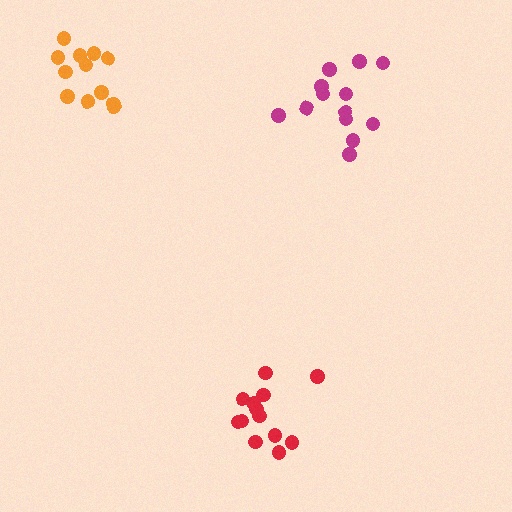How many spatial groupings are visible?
There are 3 spatial groupings.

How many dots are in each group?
Group 1: 12 dots, Group 2: 13 dots, Group 3: 13 dots (38 total).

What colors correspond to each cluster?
The clusters are colored: orange, magenta, red.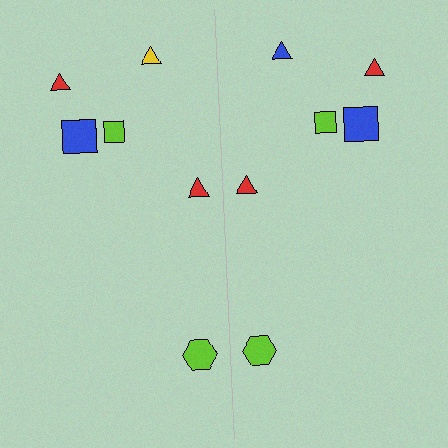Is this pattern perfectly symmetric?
No, the pattern is not perfectly symmetric. The blue triangle on the right side breaks the symmetry — its mirror counterpart is yellow.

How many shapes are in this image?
There are 12 shapes in this image.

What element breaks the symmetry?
The blue triangle on the right side breaks the symmetry — its mirror counterpart is yellow.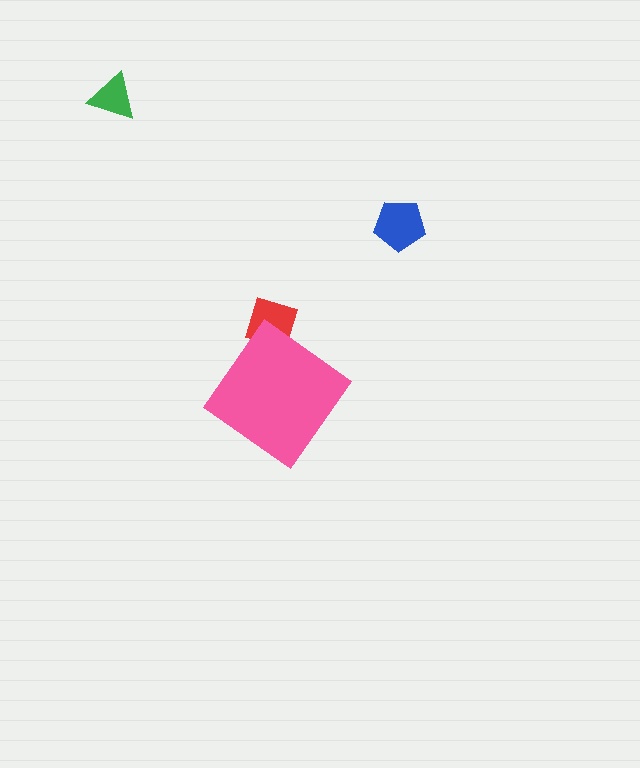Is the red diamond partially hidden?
Yes, the red diamond is partially hidden behind the pink diamond.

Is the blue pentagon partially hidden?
No, the blue pentagon is fully visible.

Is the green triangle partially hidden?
No, the green triangle is fully visible.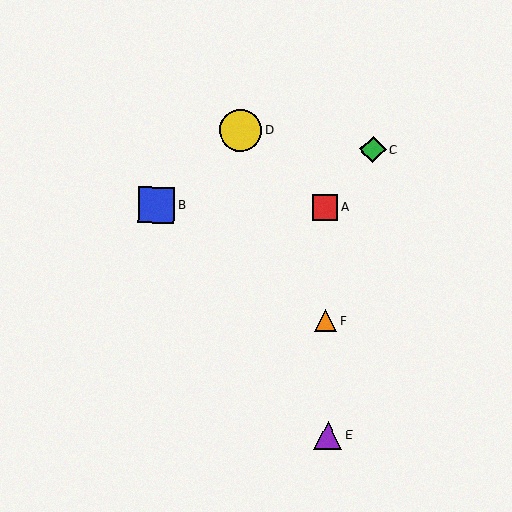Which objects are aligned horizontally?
Objects A, B are aligned horizontally.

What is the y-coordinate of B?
Object B is at y≈205.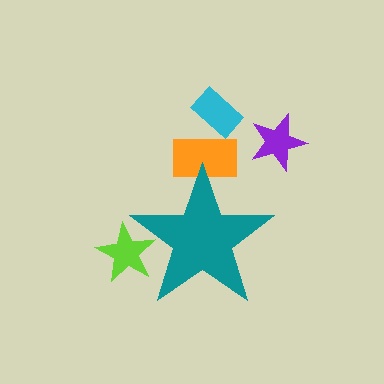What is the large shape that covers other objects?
A teal star.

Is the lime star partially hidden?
Yes, the lime star is partially hidden behind the teal star.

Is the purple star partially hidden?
No, the purple star is fully visible.